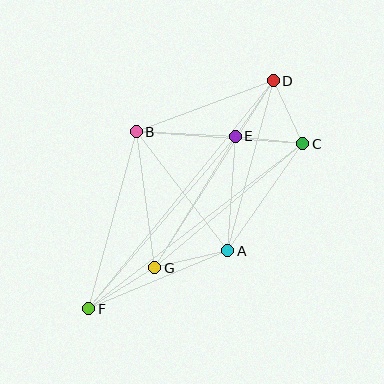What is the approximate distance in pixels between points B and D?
The distance between B and D is approximately 146 pixels.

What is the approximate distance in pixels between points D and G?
The distance between D and G is approximately 221 pixels.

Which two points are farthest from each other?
Points D and F are farthest from each other.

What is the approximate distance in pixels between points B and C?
The distance between B and C is approximately 167 pixels.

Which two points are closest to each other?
Points D and E are closest to each other.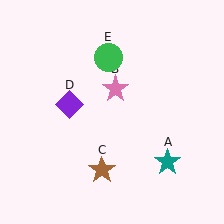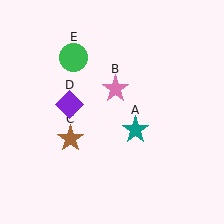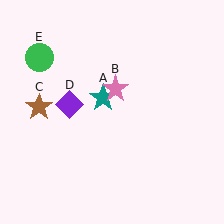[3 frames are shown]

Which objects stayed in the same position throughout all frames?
Pink star (object B) and purple diamond (object D) remained stationary.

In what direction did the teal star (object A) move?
The teal star (object A) moved up and to the left.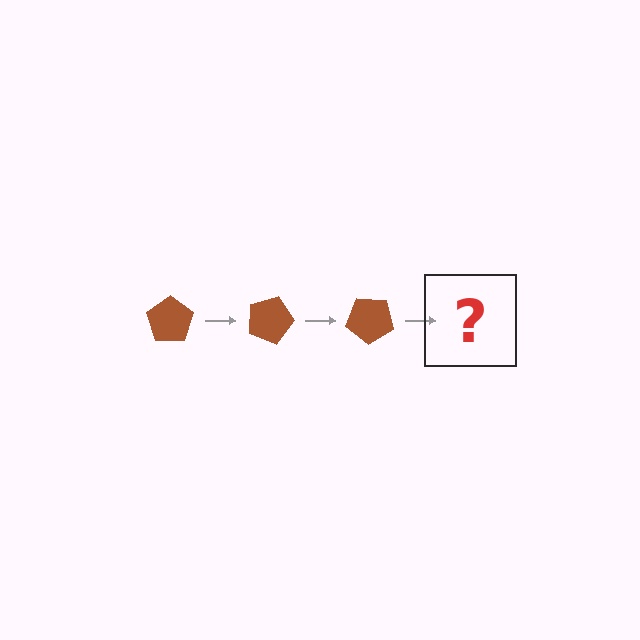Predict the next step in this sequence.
The next step is a brown pentagon rotated 60 degrees.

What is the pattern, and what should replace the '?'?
The pattern is that the pentagon rotates 20 degrees each step. The '?' should be a brown pentagon rotated 60 degrees.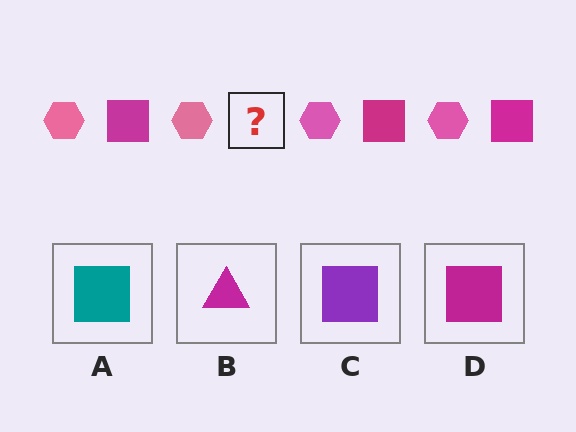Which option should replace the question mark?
Option D.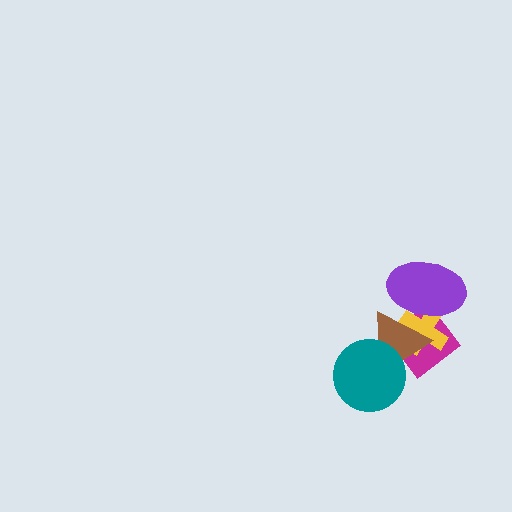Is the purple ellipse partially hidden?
Yes, it is partially covered by another shape.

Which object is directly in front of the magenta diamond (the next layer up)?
The yellow cross is directly in front of the magenta diamond.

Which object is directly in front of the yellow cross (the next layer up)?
The purple ellipse is directly in front of the yellow cross.